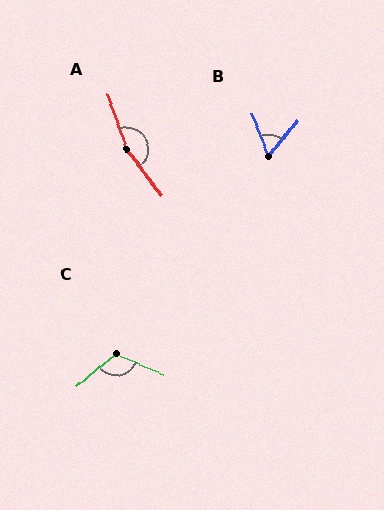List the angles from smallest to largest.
B (60°), C (118°), A (162°).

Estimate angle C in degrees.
Approximately 118 degrees.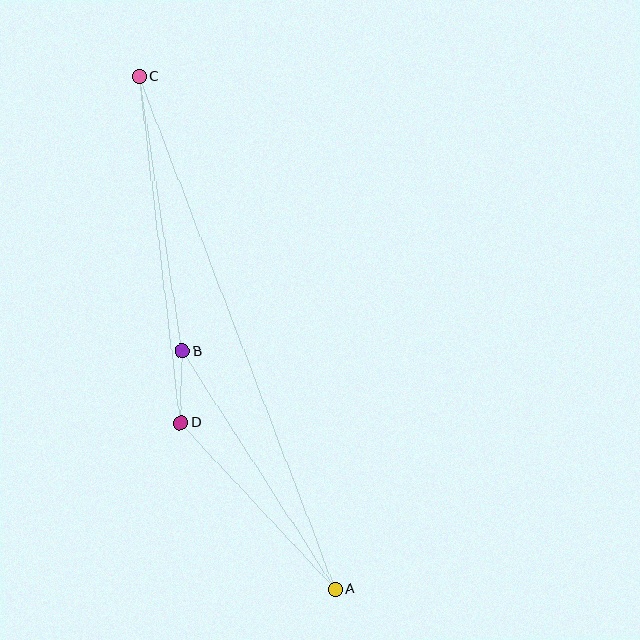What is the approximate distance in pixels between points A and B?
The distance between A and B is approximately 283 pixels.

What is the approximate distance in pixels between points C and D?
The distance between C and D is approximately 349 pixels.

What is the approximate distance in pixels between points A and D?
The distance between A and D is approximately 227 pixels.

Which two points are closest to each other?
Points B and D are closest to each other.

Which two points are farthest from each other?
Points A and C are farthest from each other.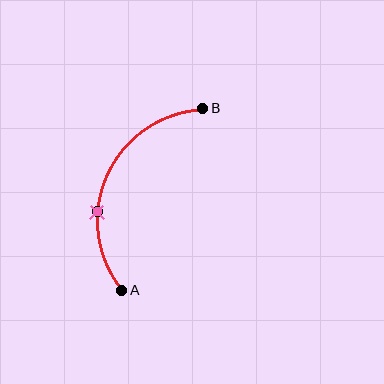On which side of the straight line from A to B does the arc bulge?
The arc bulges to the left of the straight line connecting A and B.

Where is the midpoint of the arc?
The arc midpoint is the point on the curve farthest from the straight line joining A and B. It sits to the left of that line.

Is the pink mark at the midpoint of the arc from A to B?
No. The pink mark lies on the arc but is closer to endpoint A. The arc midpoint would be at the point on the curve equidistant along the arc from both A and B.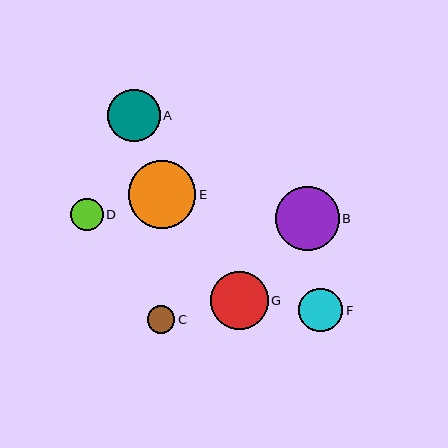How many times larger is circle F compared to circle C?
Circle F is approximately 1.6 times the size of circle C.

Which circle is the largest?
Circle E is the largest with a size of approximately 67 pixels.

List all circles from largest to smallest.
From largest to smallest: E, B, G, A, F, D, C.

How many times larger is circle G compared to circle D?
Circle G is approximately 1.8 times the size of circle D.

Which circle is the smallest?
Circle C is the smallest with a size of approximately 27 pixels.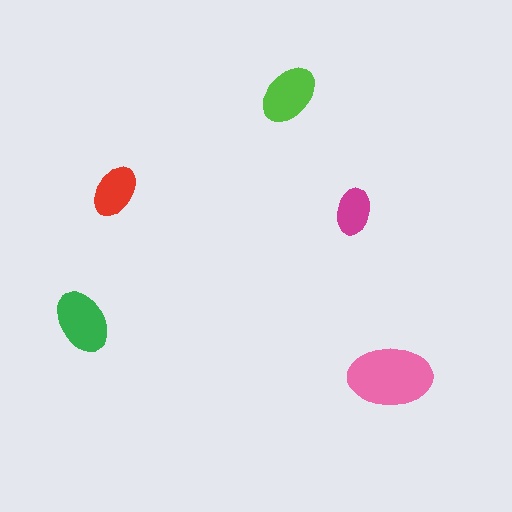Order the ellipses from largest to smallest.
the pink one, the green one, the lime one, the red one, the magenta one.